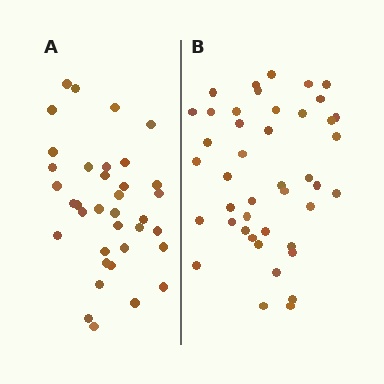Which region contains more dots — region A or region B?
Region B (the right region) has more dots.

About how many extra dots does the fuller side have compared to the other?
Region B has roughly 8 or so more dots than region A.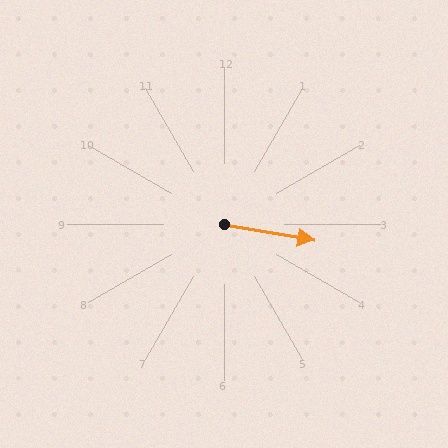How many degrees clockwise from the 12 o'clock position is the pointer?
Approximately 100 degrees.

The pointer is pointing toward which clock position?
Roughly 3 o'clock.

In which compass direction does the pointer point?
East.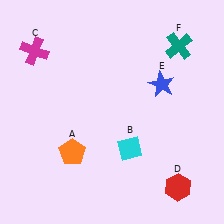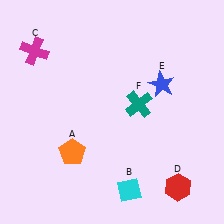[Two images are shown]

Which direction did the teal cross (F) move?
The teal cross (F) moved down.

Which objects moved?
The objects that moved are: the cyan diamond (B), the teal cross (F).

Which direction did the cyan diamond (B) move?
The cyan diamond (B) moved down.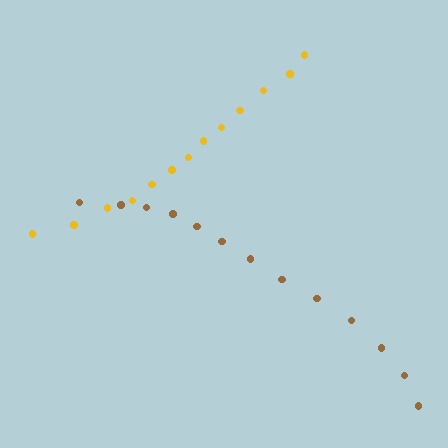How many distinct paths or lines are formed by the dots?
There are 2 distinct paths.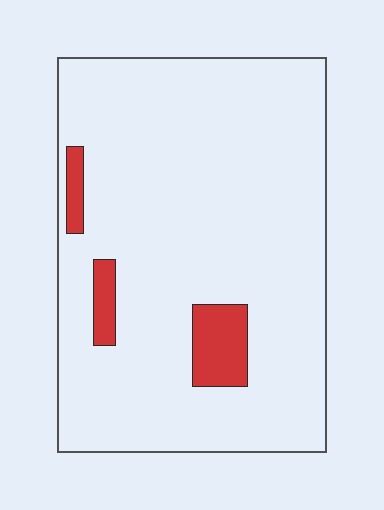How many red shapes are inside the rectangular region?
3.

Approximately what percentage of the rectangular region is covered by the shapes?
Approximately 10%.